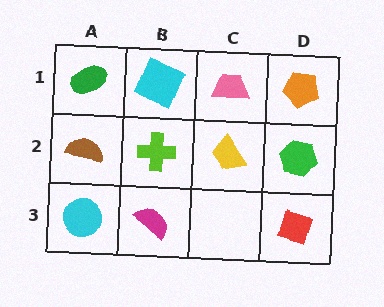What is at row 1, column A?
A green ellipse.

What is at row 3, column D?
A red diamond.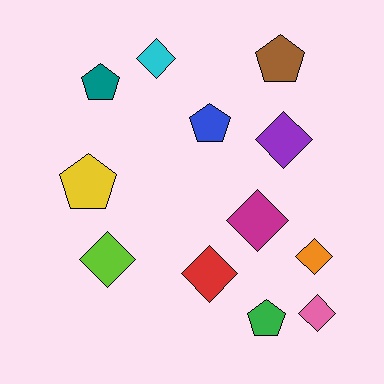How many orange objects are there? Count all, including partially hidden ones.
There is 1 orange object.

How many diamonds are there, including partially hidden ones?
There are 7 diamonds.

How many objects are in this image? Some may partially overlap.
There are 12 objects.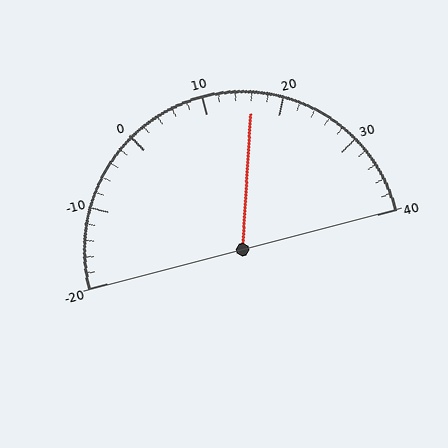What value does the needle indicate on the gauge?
The needle indicates approximately 16.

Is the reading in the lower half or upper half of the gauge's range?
The reading is in the upper half of the range (-20 to 40).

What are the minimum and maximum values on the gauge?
The gauge ranges from -20 to 40.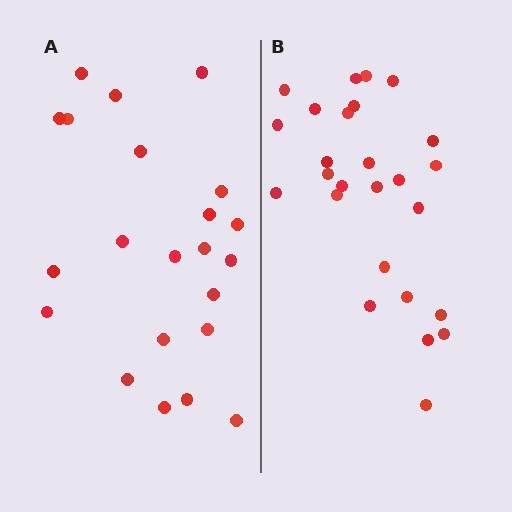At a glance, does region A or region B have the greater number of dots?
Region B (the right region) has more dots.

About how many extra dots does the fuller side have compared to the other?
Region B has about 4 more dots than region A.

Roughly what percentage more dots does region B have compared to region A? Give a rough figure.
About 20% more.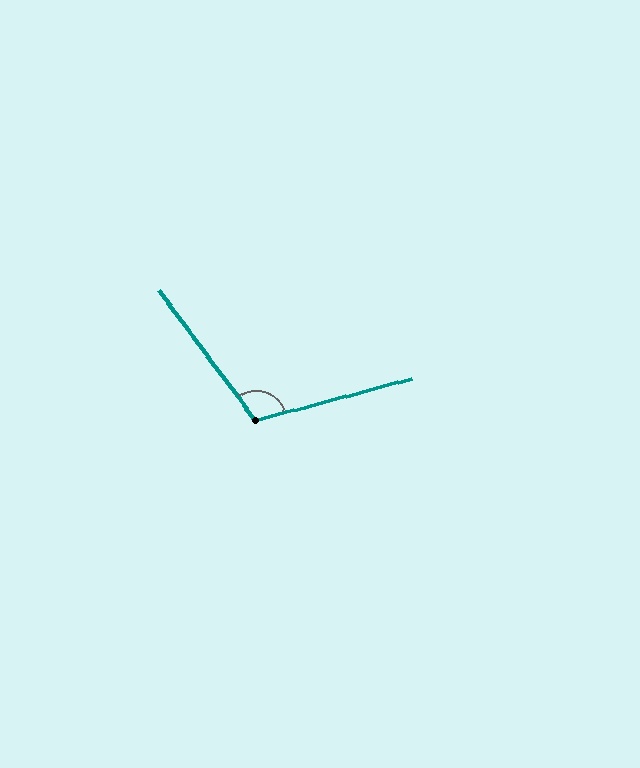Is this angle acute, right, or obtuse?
It is obtuse.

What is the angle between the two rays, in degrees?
Approximately 112 degrees.